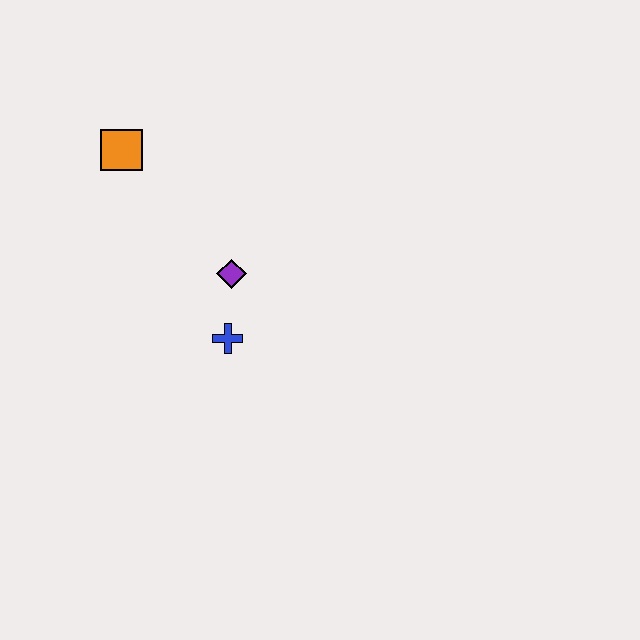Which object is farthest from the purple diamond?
The orange square is farthest from the purple diamond.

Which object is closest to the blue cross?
The purple diamond is closest to the blue cross.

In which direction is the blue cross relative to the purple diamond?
The blue cross is below the purple diamond.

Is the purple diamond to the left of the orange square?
No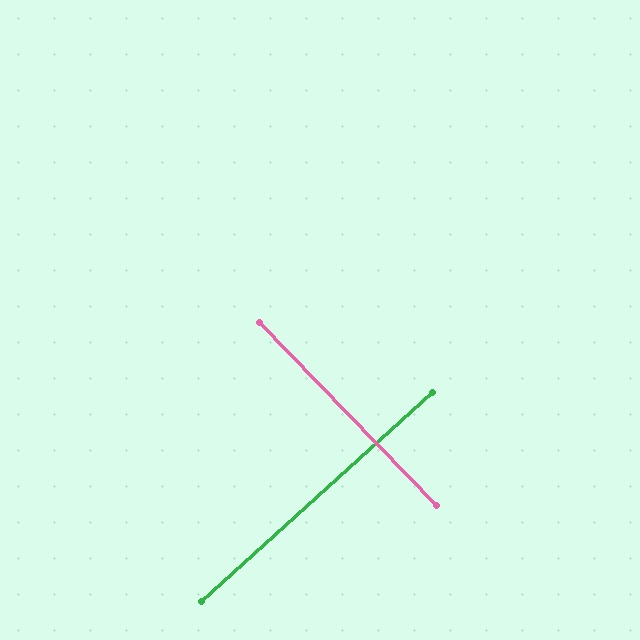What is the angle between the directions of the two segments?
Approximately 88 degrees.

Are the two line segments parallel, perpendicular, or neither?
Perpendicular — they meet at approximately 88°.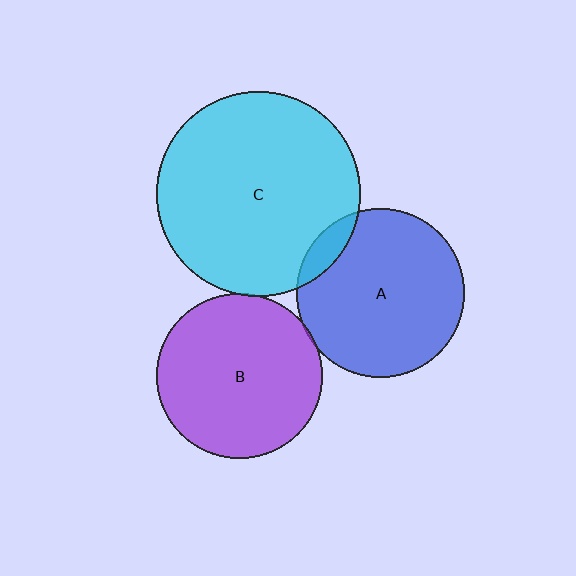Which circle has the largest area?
Circle C (cyan).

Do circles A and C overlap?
Yes.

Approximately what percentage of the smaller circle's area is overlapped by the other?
Approximately 10%.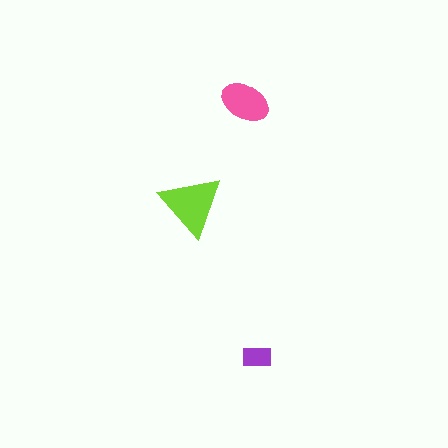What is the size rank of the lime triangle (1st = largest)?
1st.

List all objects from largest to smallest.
The lime triangle, the pink ellipse, the purple rectangle.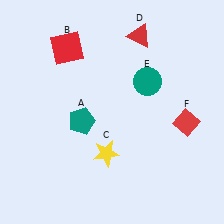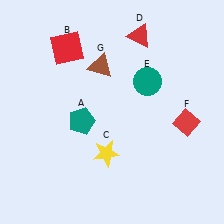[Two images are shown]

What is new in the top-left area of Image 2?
A brown triangle (G) was added in the top-left area of Image 2.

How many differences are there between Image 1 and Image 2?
There is 1 difference between the two images.